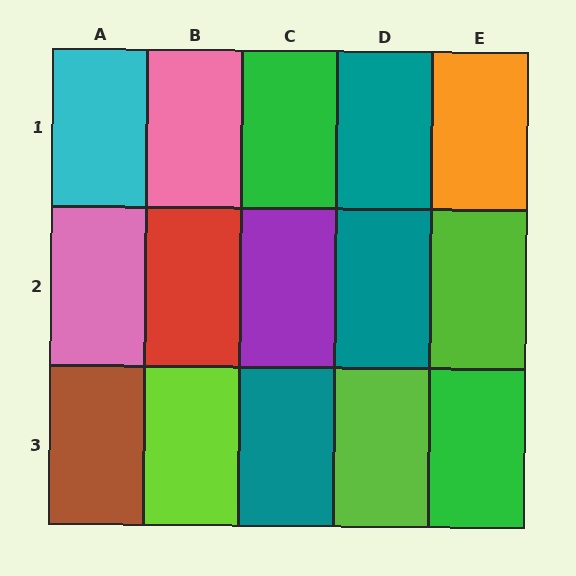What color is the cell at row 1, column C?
Green.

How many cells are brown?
1 cell is brown.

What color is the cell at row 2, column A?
Pink.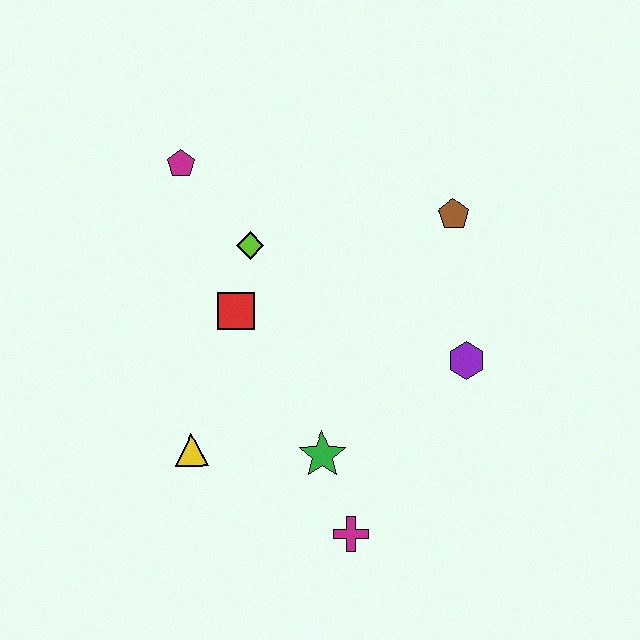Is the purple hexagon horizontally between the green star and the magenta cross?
No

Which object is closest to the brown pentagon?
The purple hexagon is closest to the brown pentagon.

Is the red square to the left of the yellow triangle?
No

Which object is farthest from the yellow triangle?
The brown pentagon is farthest from the yellow triangle.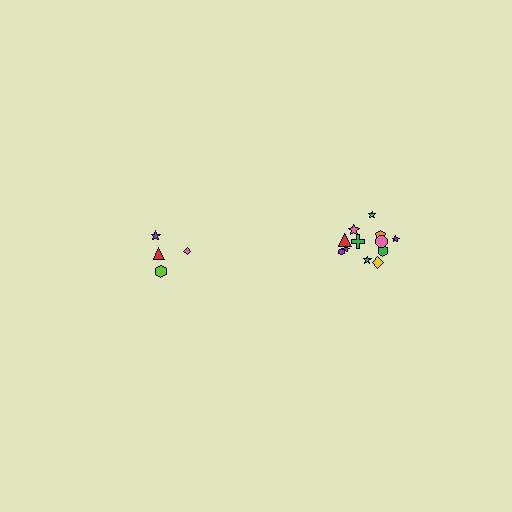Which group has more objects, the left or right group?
The right group.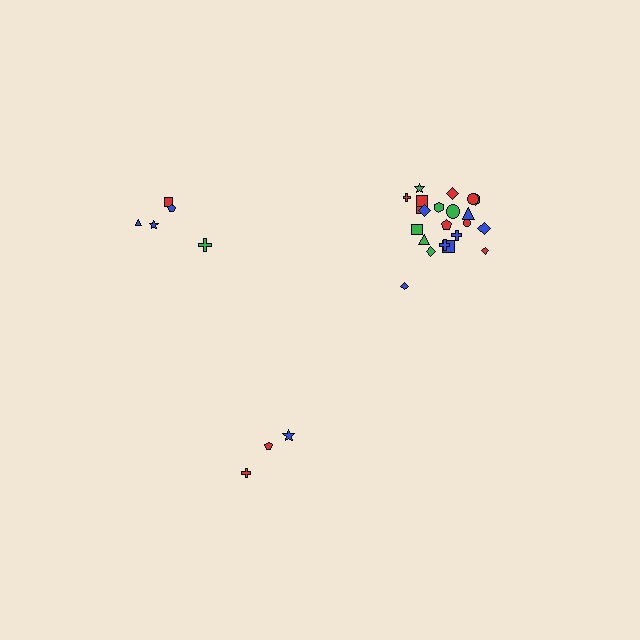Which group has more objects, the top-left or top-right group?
The top-right group.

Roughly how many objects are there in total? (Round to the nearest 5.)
Roughly 30 objects in total.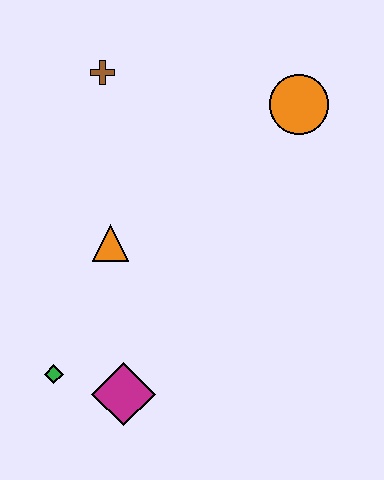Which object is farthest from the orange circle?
The green diamond is farthest from the orange circle.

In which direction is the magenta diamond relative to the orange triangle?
The magenta diamond is below the orange triangle.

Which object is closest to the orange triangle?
The green diamond is closest to the orange triangle.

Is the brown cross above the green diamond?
Yes